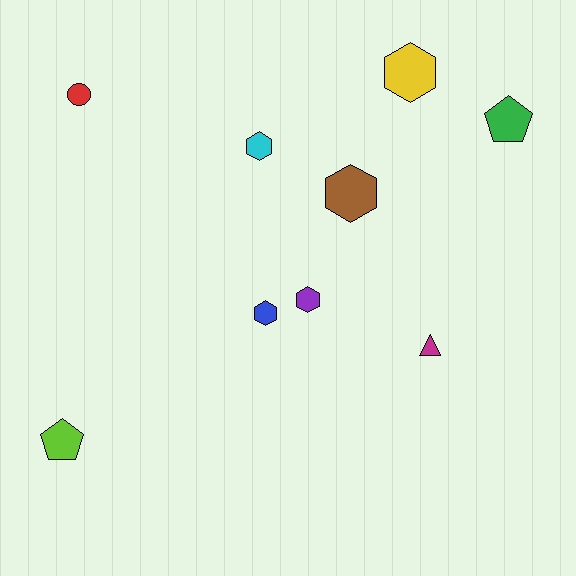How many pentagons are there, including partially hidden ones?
There are 2 pentagons.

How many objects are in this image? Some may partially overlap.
There are 9 objects.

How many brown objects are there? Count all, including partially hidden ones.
There is 1 brown object.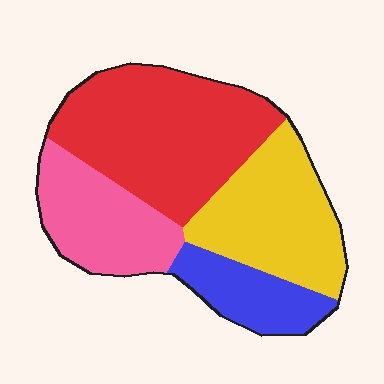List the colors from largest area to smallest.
From largest to smallest: red, yellow, pink, blue.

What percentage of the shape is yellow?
Yellow takes up about one quarter (1/4) of the shape.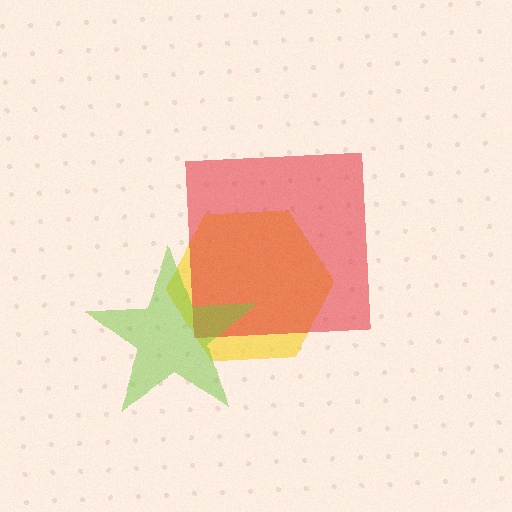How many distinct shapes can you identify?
There are 3 distinct shapes: a yellow hexagon, a red square, a lime star.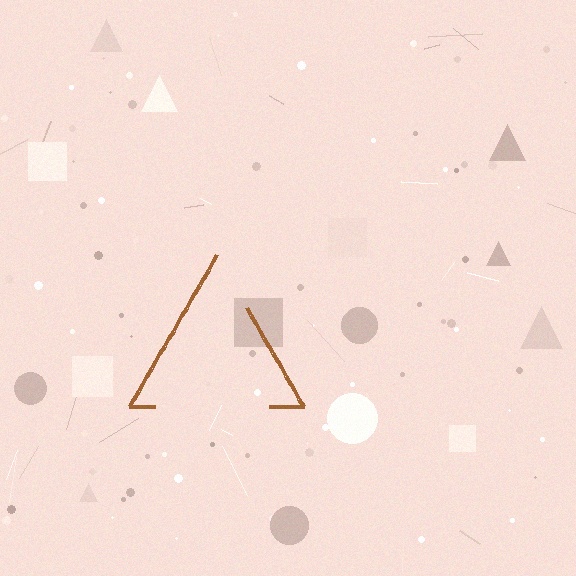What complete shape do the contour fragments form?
The contour fragments form a triangle.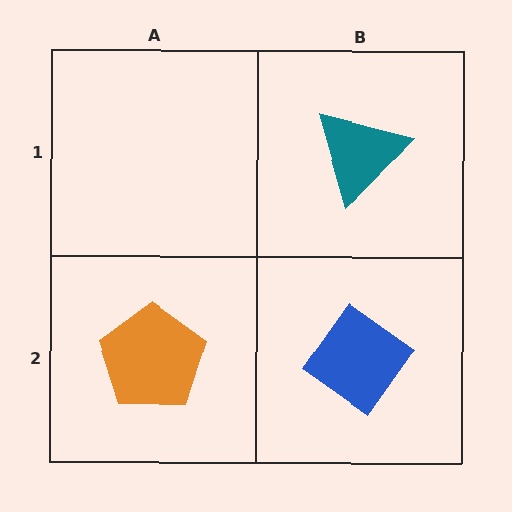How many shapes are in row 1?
1 shape.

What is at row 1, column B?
A teal triangle.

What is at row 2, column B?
A blue diamond.